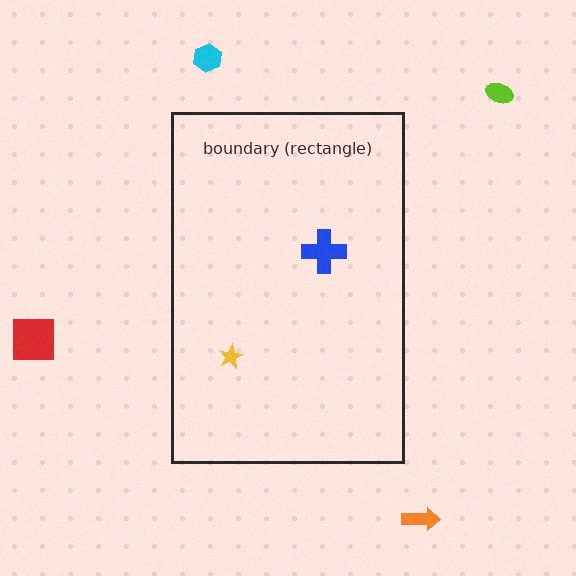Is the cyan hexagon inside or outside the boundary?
Outside.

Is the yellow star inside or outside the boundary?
Inside.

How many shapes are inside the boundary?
2 inside, 4 outside.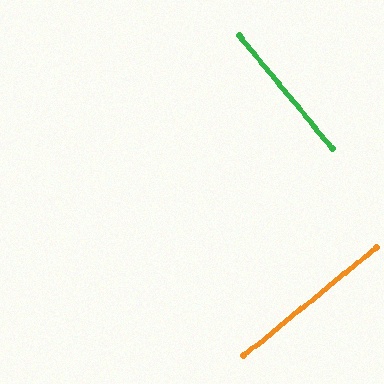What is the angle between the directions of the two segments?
Approximately 90 degrees.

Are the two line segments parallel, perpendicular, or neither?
Perpendicular — they meet at approximately 90°.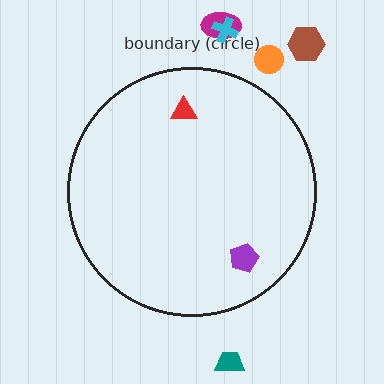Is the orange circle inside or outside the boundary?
Outside.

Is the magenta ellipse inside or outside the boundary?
Outside.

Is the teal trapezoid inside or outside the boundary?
Outside.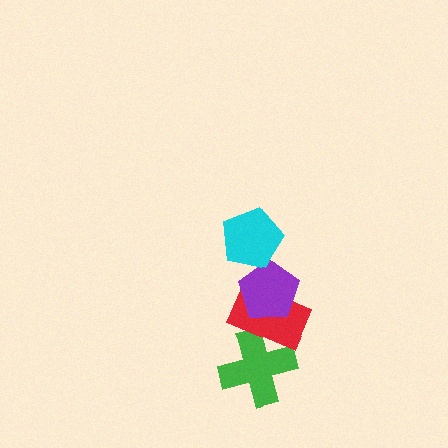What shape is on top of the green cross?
The red rectangle is on top of the green cross.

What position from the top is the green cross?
The green cross is 4th from the top.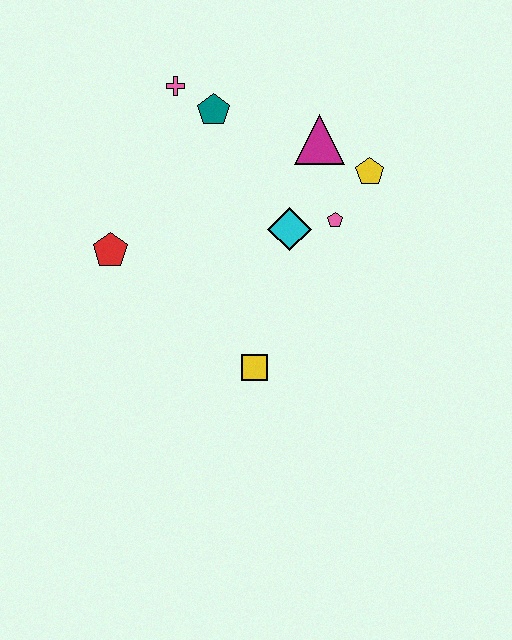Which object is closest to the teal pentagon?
The pink cross is closest to the teal pentagon.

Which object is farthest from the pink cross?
The yellow square is farthest from the pink cross.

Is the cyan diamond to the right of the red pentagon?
Yes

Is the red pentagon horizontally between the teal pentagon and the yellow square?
No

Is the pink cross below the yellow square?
No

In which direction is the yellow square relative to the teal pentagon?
The yellow square is below the teal pentagon.